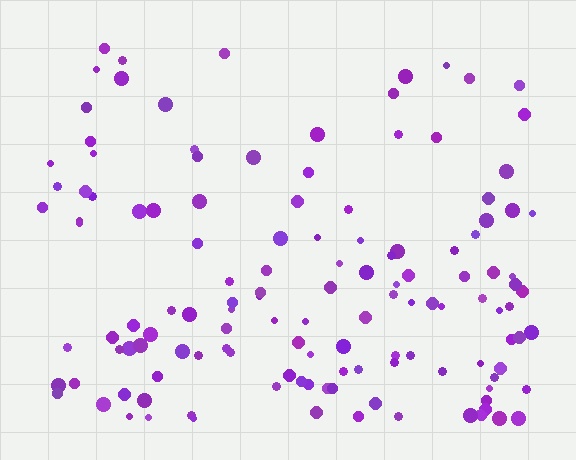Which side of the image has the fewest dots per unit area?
The top.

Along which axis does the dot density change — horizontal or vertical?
Vertical.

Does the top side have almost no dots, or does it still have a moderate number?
Still a moderate number, just noticeably fewer than the bottom.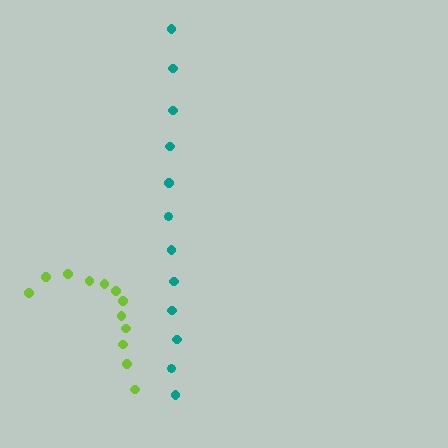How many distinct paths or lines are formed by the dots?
There are 2 distinct paths.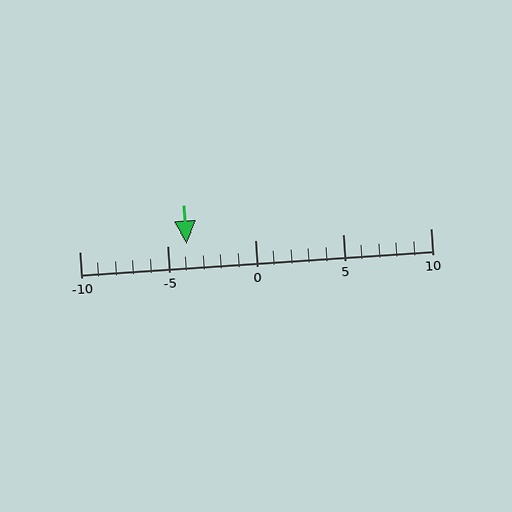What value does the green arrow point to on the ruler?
The green arrow points to approximately -4.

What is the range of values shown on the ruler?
The ruler shows values from -10 to 10.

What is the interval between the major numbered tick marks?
The major tick marks are spaced 5 units apart.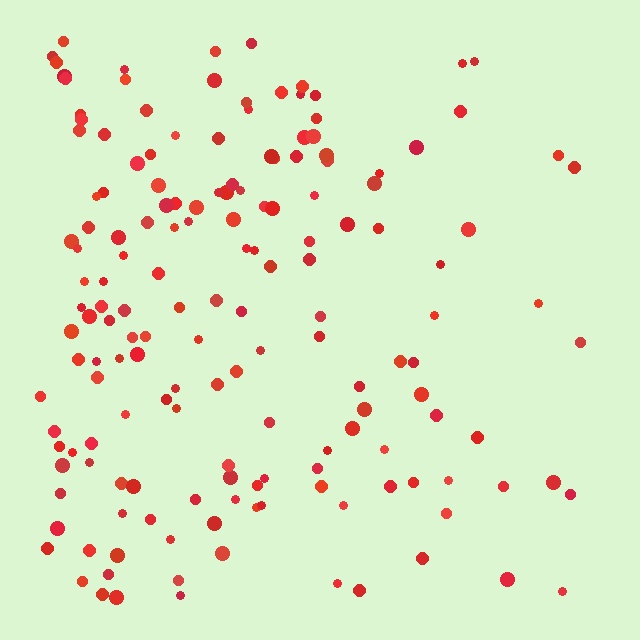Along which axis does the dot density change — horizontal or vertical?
Horizontal.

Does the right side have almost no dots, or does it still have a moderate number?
Still a moderate number, just noticeably fewer than the left.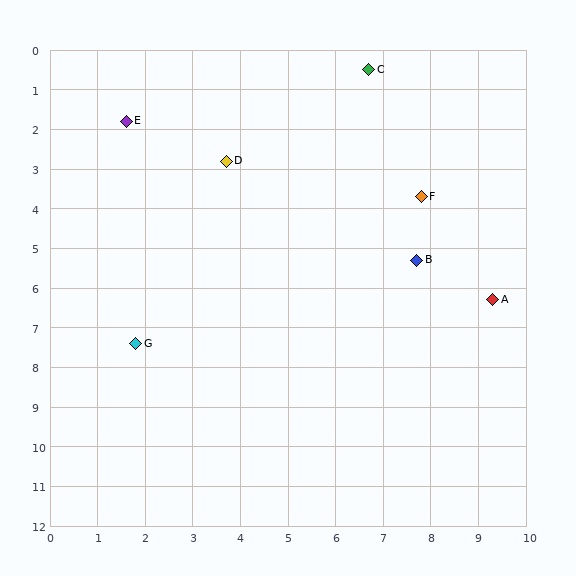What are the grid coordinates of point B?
Point B is at approximately (7.7, 5.3).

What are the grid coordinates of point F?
Point F is at approximately (7.8, 3.7).